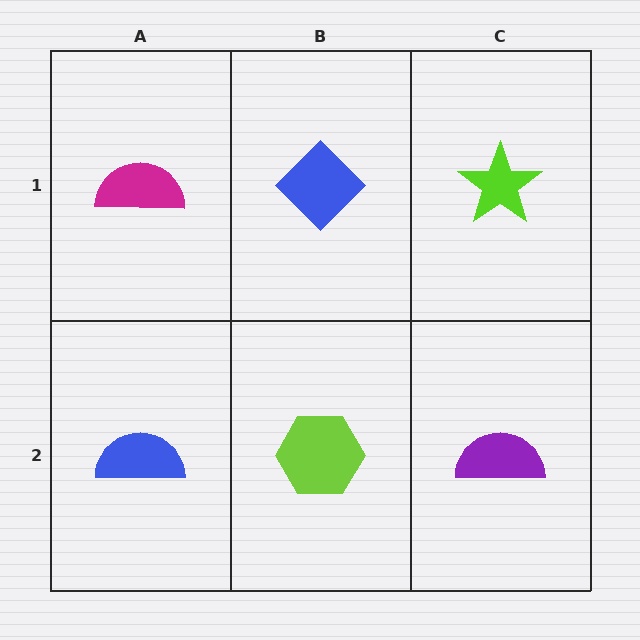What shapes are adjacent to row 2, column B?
A blue diamond (row 1, column B), a blue semicircle (row 2, column A), a purple semicircle (row 2, column C).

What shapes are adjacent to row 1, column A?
A blue semicircle (row 2, column A), a blue diamond (row 1, column B).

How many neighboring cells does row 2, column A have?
2.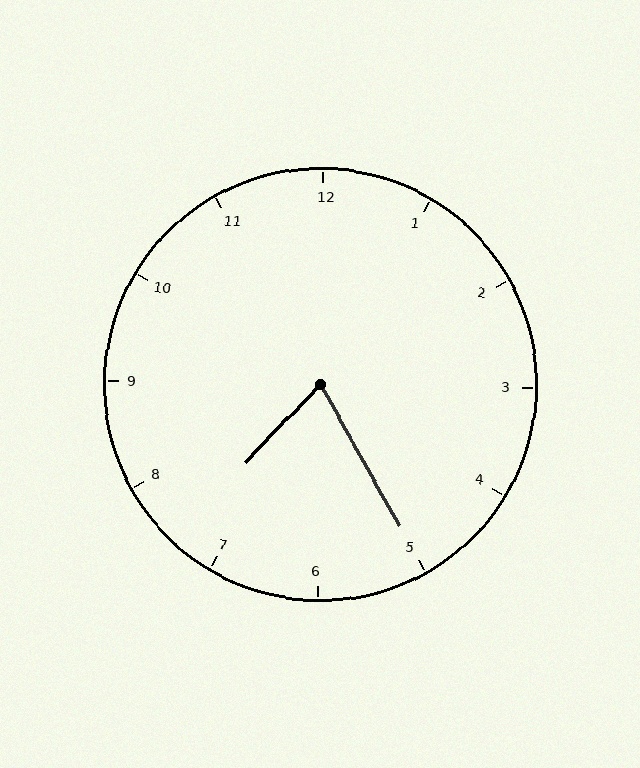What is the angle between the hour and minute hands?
Approximately 72 degrees.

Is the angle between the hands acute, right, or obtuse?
It is acute.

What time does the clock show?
7:25.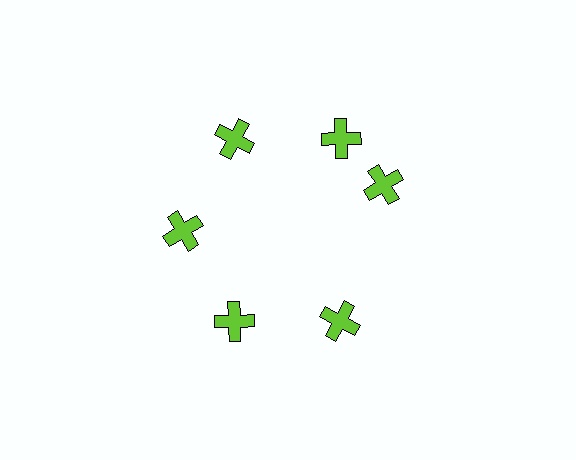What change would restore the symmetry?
The symmetry would be restored by rotating it back into even spacing with its neighbors so that all 6 crosses sit at equal angles and equal distance from the center.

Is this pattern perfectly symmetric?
No. The 6 lime crosses are arranged in a ring, but one element near the 3 o'clock position is rotated out of alignment along the ring, breaking the 6-fold rotational symmetry.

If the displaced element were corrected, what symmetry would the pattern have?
It would have 6-fold rotational symmetry — the pattern would map onto itself every 60 degrees.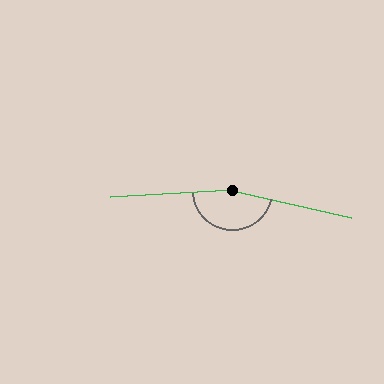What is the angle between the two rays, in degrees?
Approximately 164 degrees.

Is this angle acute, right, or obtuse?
It is obtuse.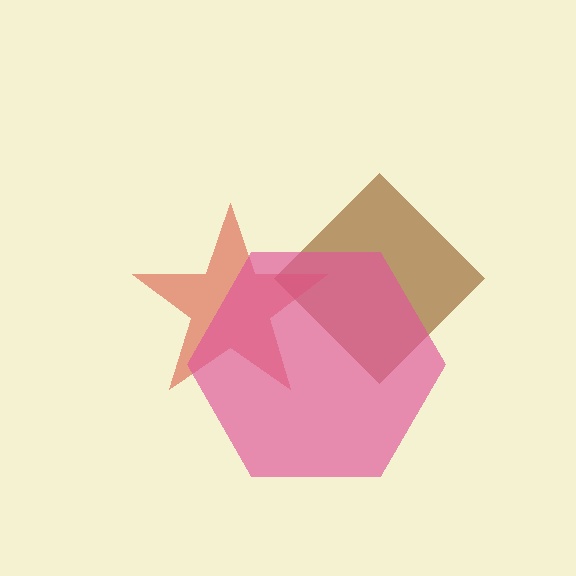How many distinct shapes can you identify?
There are 3 distinct shapes: a brown diamond, a red star, a pink hexagon.